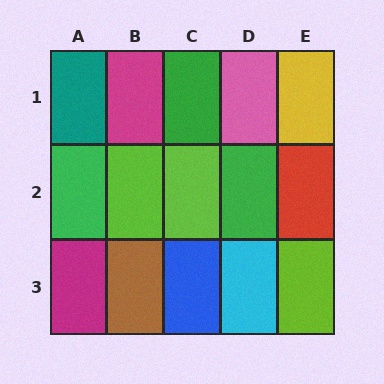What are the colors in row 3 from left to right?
Magenta, brown, blue, cyan, lime.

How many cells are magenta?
2 cells are magenta.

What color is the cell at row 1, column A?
Teal.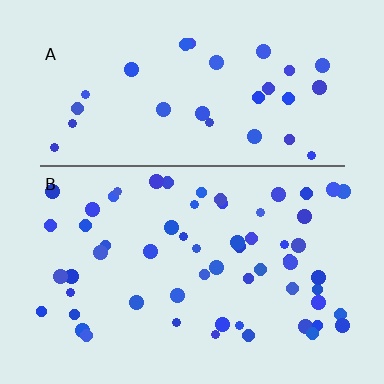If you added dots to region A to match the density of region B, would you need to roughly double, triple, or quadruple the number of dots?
Approximately double.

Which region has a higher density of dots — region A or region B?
B (the bottom).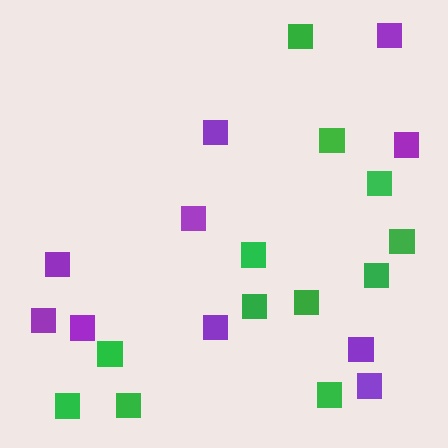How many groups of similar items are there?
There are 2 groups: one group of green squares (12) and one group of purple squares (10).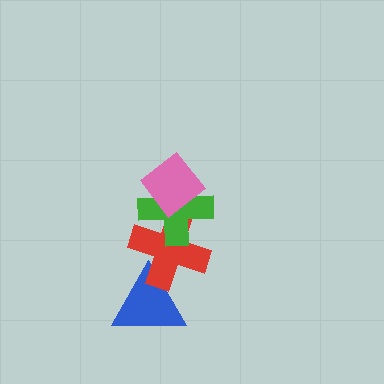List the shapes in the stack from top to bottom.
From top to bottom: the pink diamond, the green cross, the red cross, the blue triangle.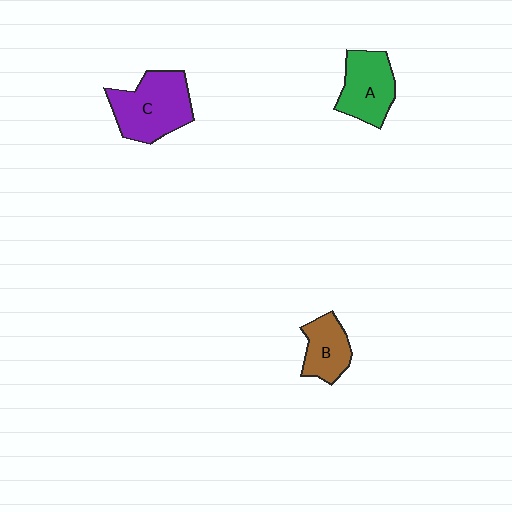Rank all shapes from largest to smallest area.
From largest to smallest: C (purple), A (green), B (brown).